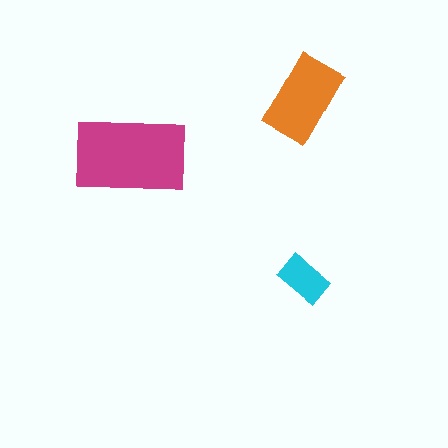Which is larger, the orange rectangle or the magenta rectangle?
The magenta one.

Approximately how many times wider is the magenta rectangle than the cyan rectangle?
About 2.5 times wider.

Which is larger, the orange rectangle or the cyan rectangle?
The orange one.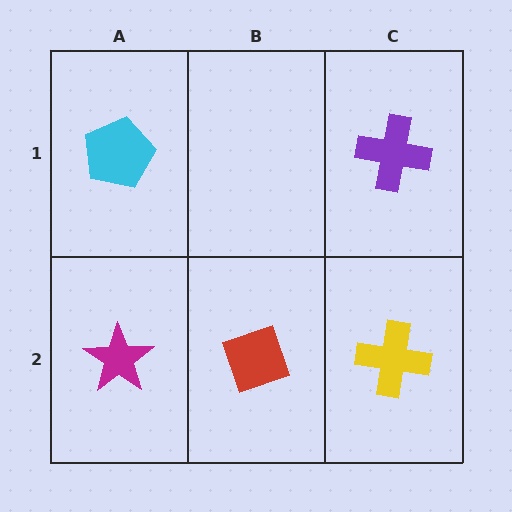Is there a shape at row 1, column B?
No, that cell is empty.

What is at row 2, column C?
A yellow cross.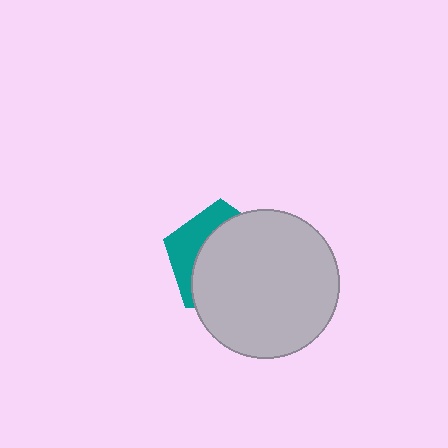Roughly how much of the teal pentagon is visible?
A small part of it is visible (roughly 31%).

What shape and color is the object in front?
The object in front is a light gray circle.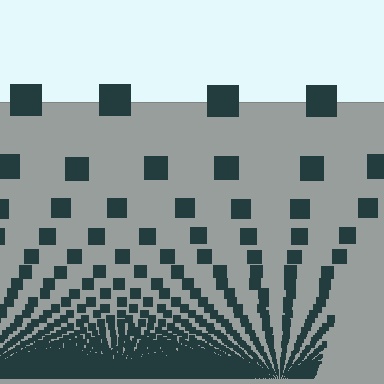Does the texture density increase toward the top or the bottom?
Density increases toward the bottom.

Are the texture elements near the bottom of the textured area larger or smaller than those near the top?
Smaller. The gradient is inverted — elements near the bottom are smaller and denser.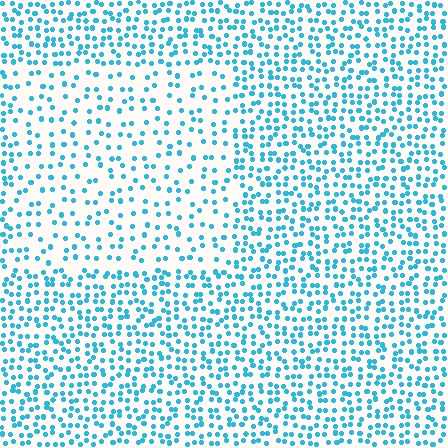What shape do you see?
I see a rectangle.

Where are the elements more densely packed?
The elements are more densely packed outside the rectangle boundary.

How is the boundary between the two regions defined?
The boundary is defined by a change in element density (approximately 2.0x ratio). All elements are the same color, size, and shape.